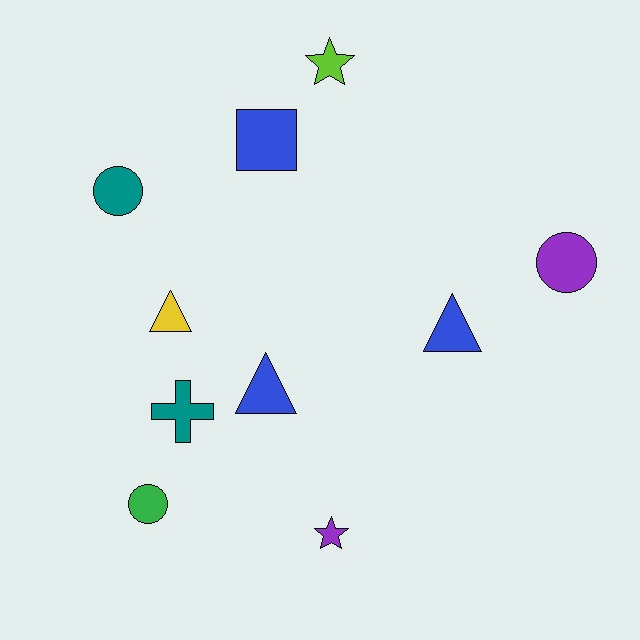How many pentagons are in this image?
There are no pentagons.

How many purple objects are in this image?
There are 2 purple objects.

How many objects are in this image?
There are 10 objects.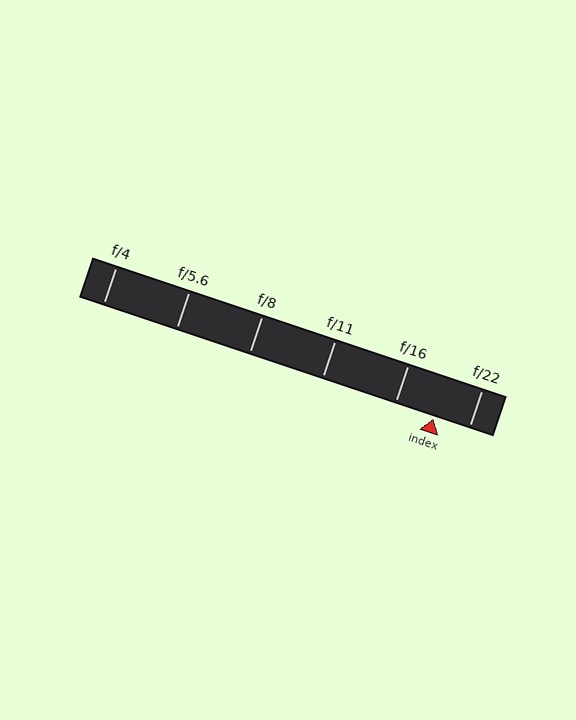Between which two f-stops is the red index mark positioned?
The index mark is between f/16 and f/22.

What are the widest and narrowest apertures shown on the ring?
The widest aperture shown is f/4 and the narrowest is f/22.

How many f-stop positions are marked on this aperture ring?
There are 6 f-stop positions marked.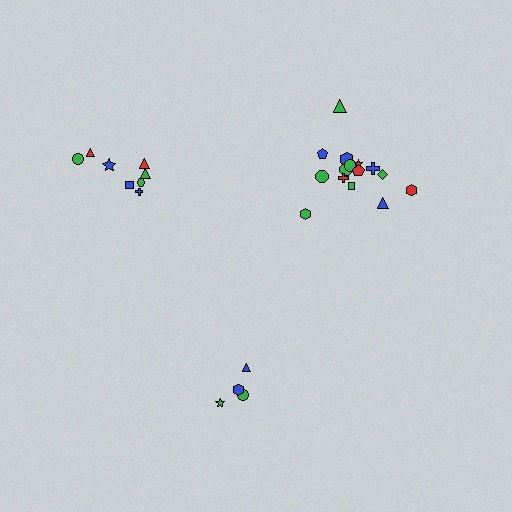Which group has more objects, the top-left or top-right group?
The top-right group.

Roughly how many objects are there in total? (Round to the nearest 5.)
Roughly 25 objects in total.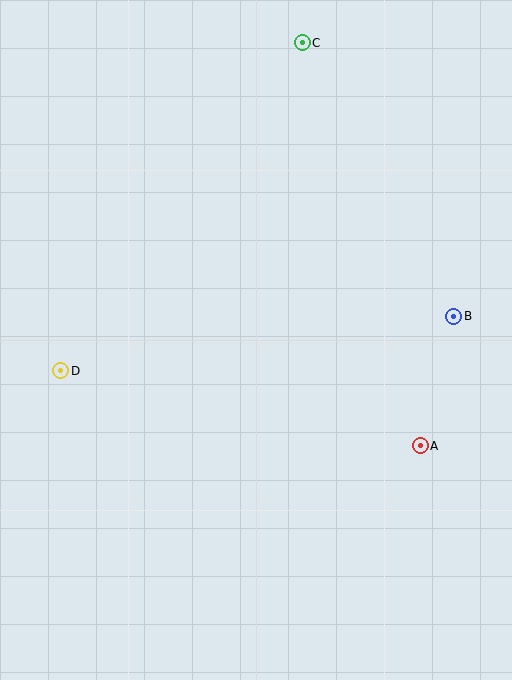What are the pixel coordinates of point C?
Point C is at (302, 43).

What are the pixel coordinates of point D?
Point D is at (61, 371).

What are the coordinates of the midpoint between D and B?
The midpoint between D and B is at (257, 343).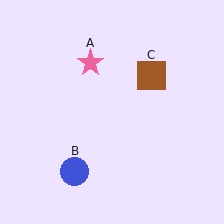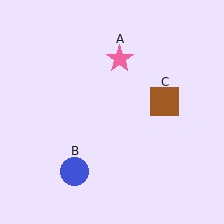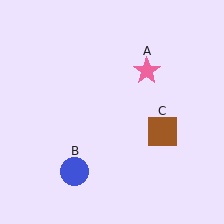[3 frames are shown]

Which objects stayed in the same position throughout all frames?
Blue circle (object B) remained stationary.